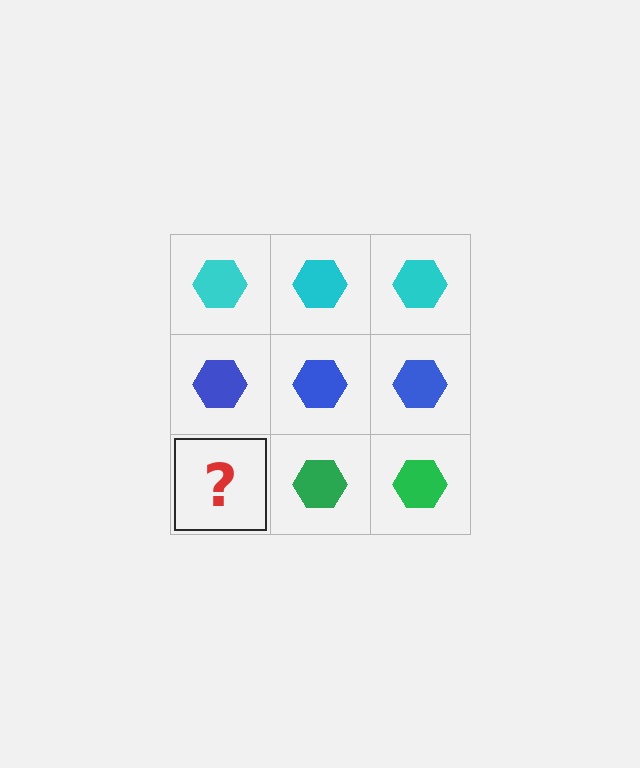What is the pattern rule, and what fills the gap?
The rule is that each row has a consistent color. The gap should be filled with a green hexagon.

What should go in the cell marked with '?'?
The missing cell should contain a green hexagon.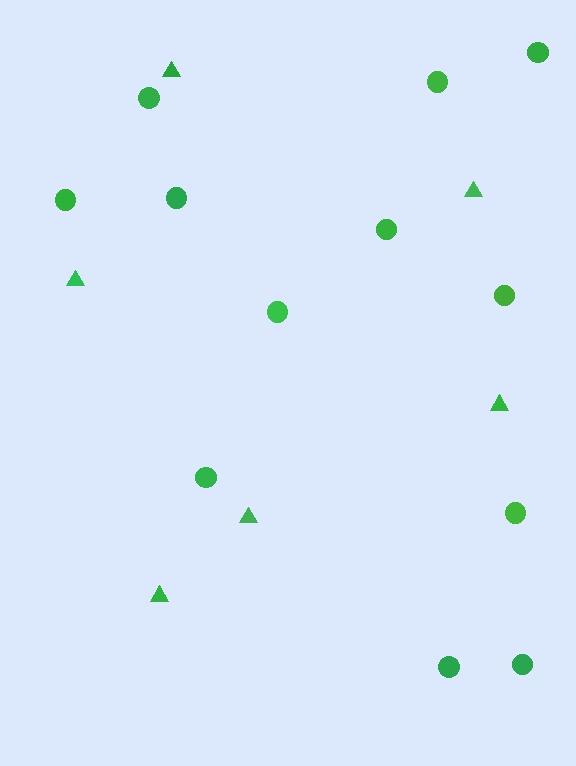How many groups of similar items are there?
There are 2 groups: one group of triangles (6) and one group of circles (12).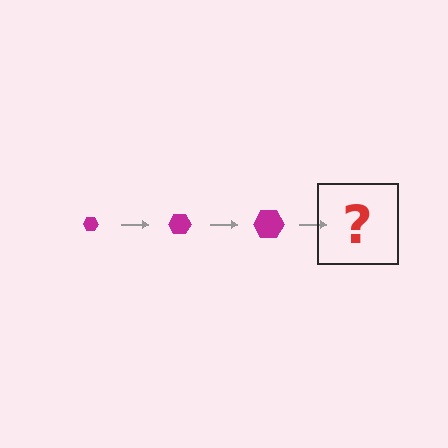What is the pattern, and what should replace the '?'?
The pattern is that the hexagon gets progressively larger each step. The '?' should be a magenta hexagon, larger than the previous one.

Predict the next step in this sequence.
The next step is a magenta hexagon, larger than the previous one.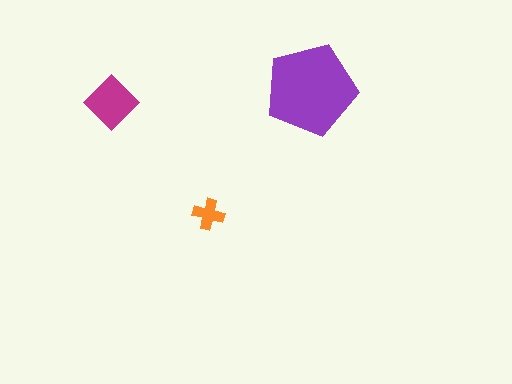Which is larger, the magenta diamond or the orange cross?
The magenta diamond.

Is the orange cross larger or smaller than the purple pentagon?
Smaller.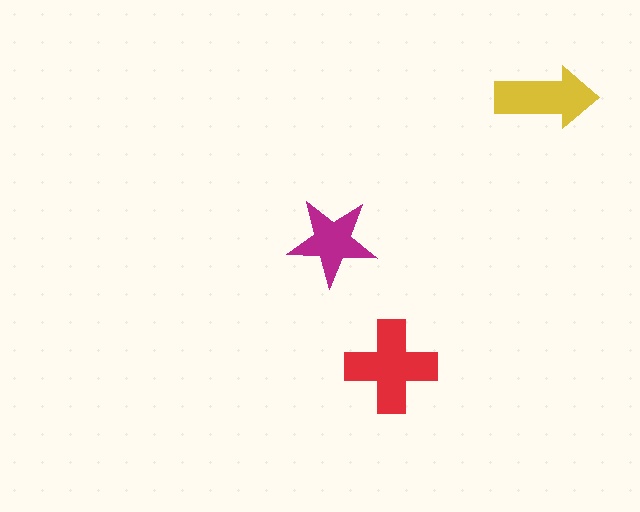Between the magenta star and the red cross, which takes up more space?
The red cross.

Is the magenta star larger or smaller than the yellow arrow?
Smaller.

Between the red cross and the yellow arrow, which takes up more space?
The red cross.